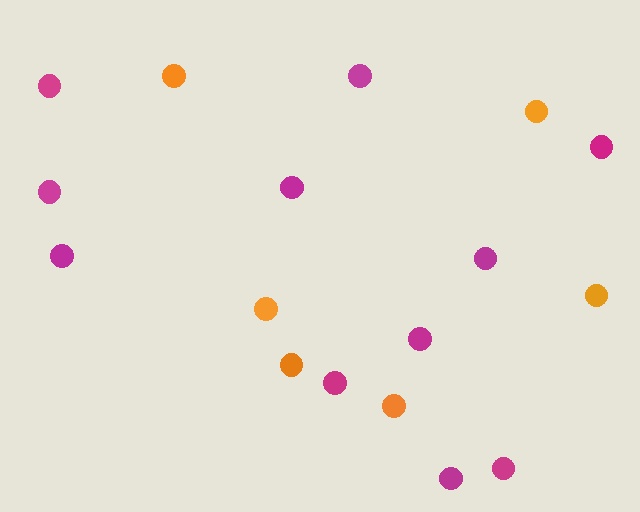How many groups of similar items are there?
There are 2 groups: one group of orange circles (6) and one group of magenta circles (11).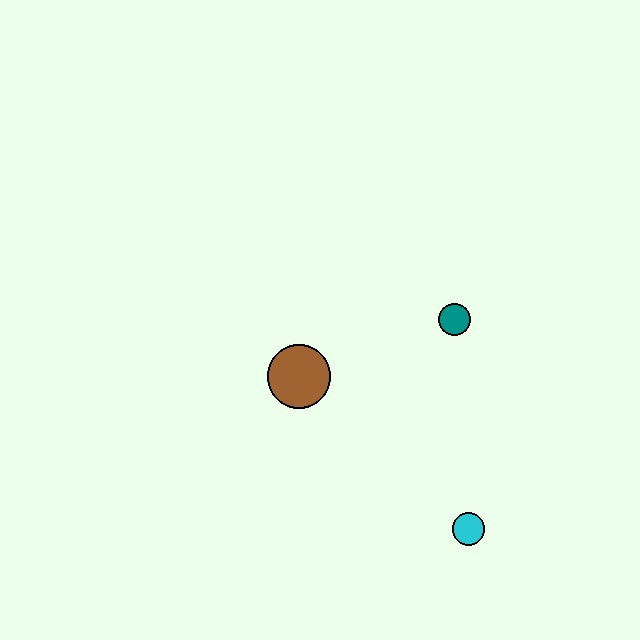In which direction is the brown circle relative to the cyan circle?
The brown circle is to the left of the cyan circle.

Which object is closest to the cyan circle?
The teal circle is closest to the cyan circle.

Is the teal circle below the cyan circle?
No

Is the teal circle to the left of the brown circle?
No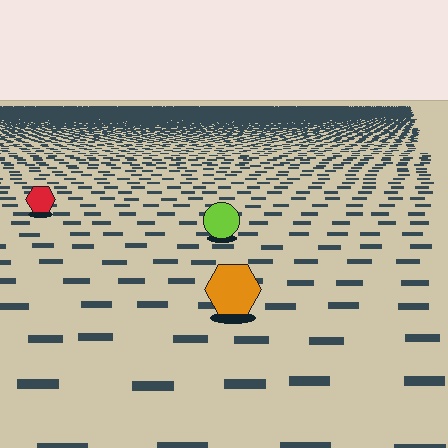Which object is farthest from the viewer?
The red hexagon is farthest from the viewer. It appears smaller and the ground texture around it is denser.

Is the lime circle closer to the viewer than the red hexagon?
Yes. The lime circle is closer — you can tell from the texture gradient: the ground texture is coarser near it.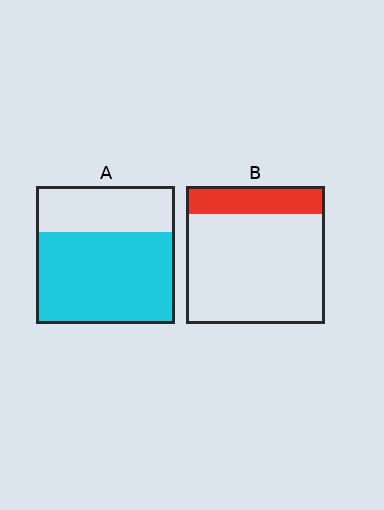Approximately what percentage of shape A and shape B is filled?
A is approximately 65% and B is approximately 20%.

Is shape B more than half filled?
No.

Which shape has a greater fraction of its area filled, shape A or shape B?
Shape A.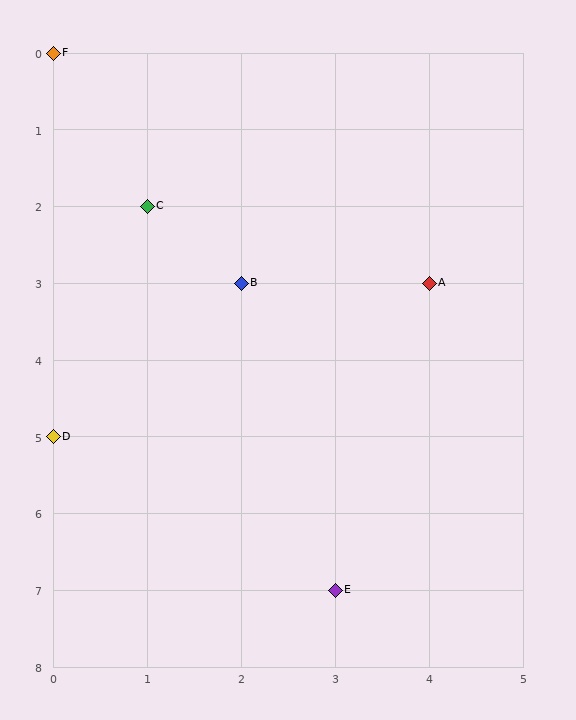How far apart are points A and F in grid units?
Points A and F are 4 columns and 3 rows apart (about 5.0 grid units diagonally).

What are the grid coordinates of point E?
Point E is at grid coordinates (3, 7).